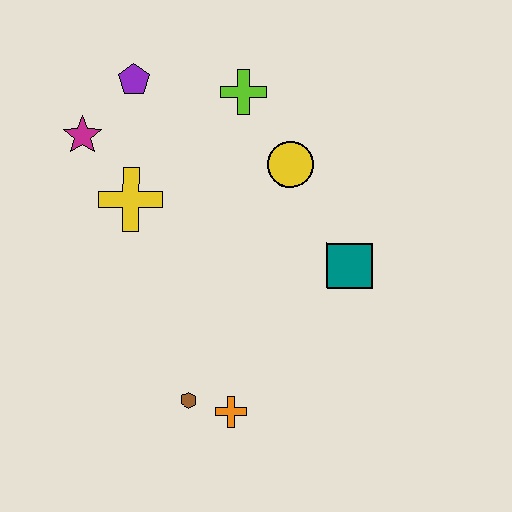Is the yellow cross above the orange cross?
Yes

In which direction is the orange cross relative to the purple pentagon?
The orange cross is below the purple pentagon.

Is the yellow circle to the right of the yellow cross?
Yes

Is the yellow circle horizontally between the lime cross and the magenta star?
No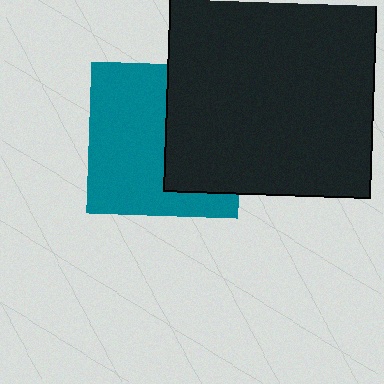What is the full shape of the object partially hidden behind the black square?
The partially hidden object is a teal square.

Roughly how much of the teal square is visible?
About half of it is visible (roughly 58%).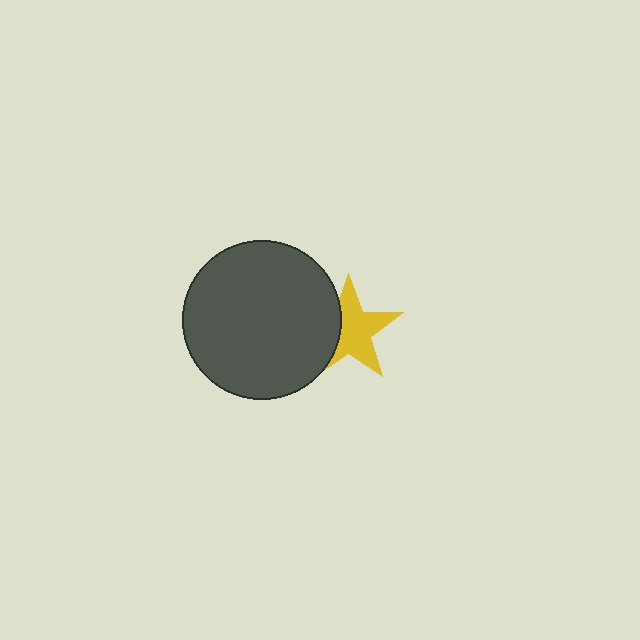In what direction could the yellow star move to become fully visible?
The yellow star could move right. That would shift it out from behind the dark gray circle entirely.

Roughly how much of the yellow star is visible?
Most of it is visible (roughly 68%).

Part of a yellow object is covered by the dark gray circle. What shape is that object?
It is a star.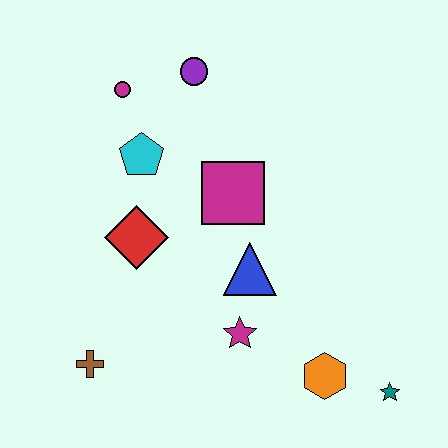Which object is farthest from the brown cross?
The purple circle is farthest from the brown cross.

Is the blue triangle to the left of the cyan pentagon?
No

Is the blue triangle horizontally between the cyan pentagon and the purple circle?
No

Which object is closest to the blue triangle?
The magenta star is closest to the blue triangle.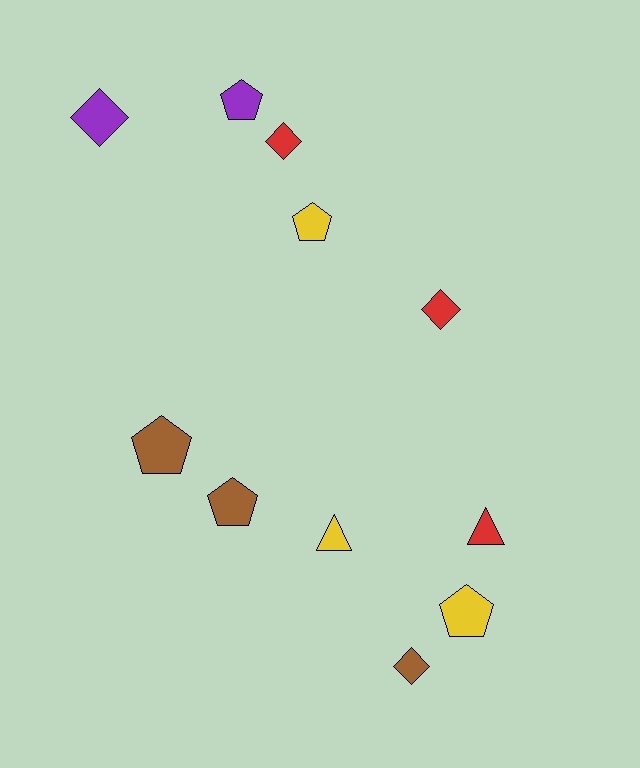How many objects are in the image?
There are 11 objects.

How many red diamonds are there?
There are 2 red diamonds.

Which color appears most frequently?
Brown, with 3 objects.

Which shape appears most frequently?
Pentagon, with 5 objects.